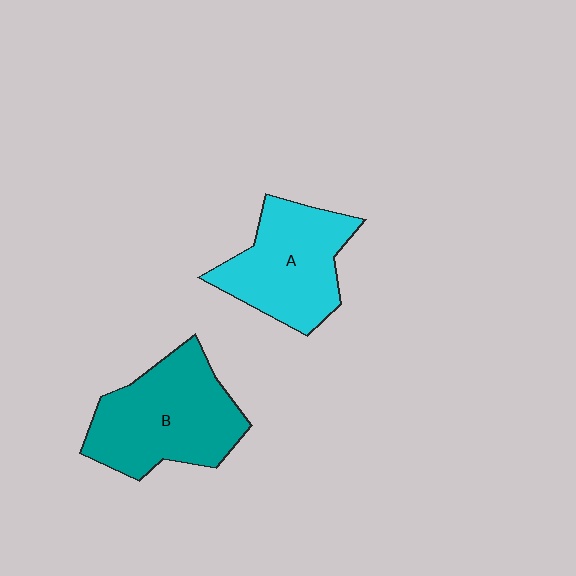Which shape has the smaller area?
Shape A (cyan).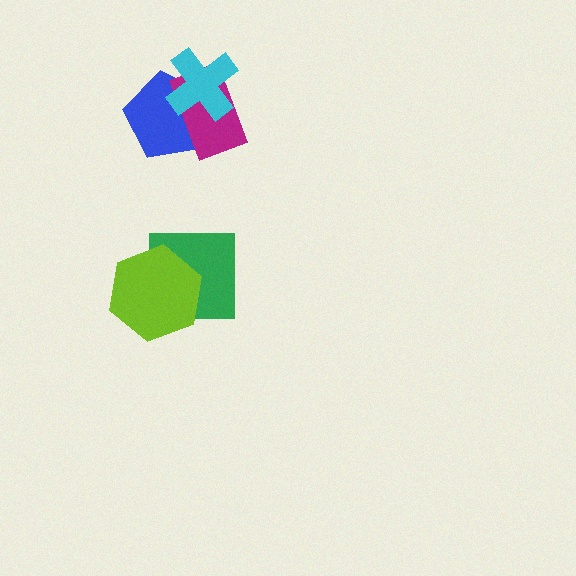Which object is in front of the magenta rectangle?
The cyan cross is in front of the magenta rectangle.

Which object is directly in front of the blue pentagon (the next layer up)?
The magenta rectangle is directly in front of the blue pentagon.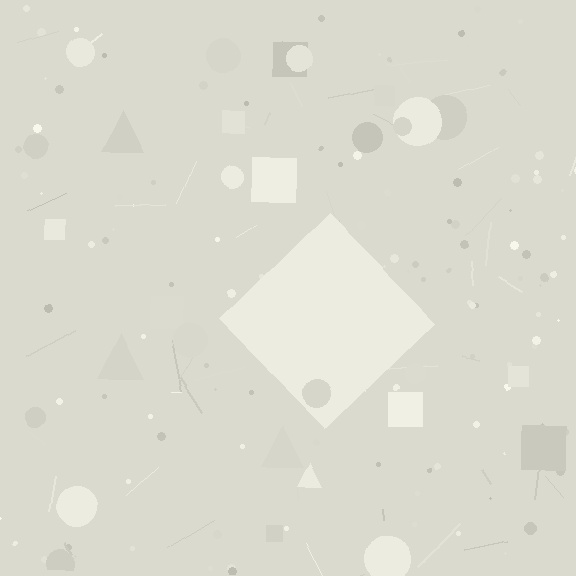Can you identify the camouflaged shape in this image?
The camouflaged shape is a diamond.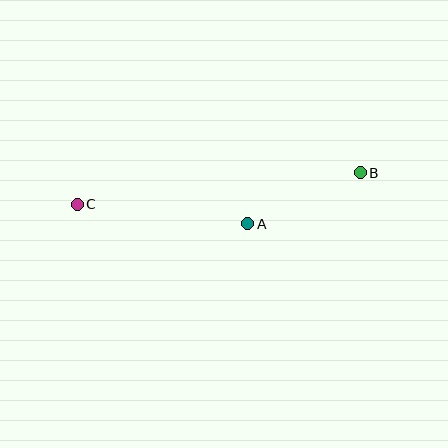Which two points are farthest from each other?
Points B and C are farthest from each other.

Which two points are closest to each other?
Points A and B are closest to each other.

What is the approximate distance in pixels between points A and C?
The distance between A and C is approximately 172 pixels.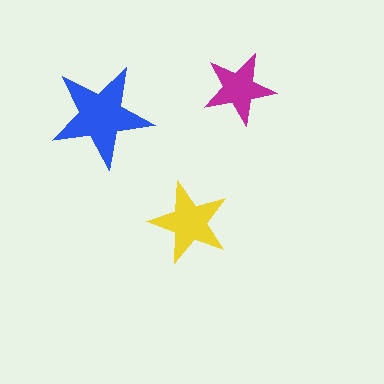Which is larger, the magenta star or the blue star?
The blue one.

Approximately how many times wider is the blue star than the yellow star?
About 1.5 times wider.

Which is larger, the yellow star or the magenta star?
The yellow one.